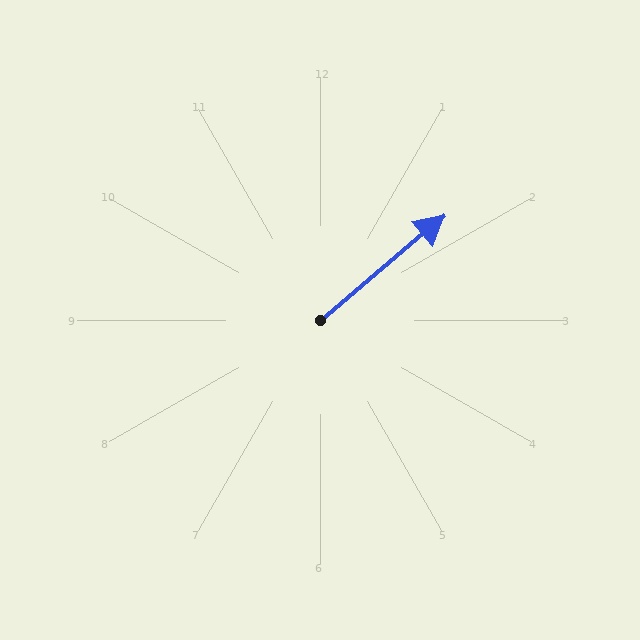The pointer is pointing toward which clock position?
Roughly 2 o'clock.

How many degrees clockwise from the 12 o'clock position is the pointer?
Approximately 50 degrees.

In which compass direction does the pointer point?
Northeast.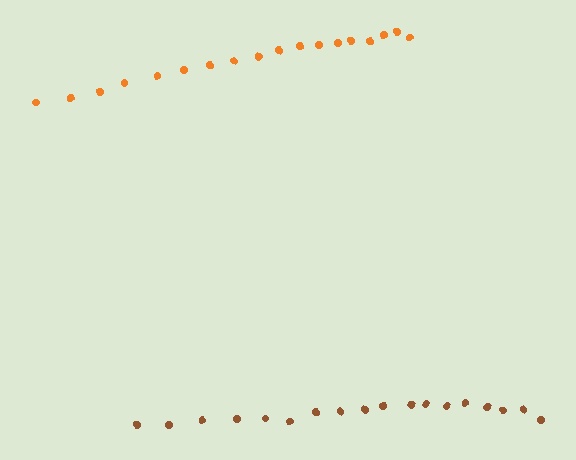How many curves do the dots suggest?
There are 2 distinct paths.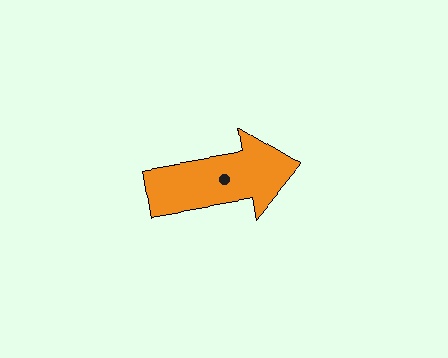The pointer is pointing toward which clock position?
Roughly 3 o'clock.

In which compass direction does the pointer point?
East.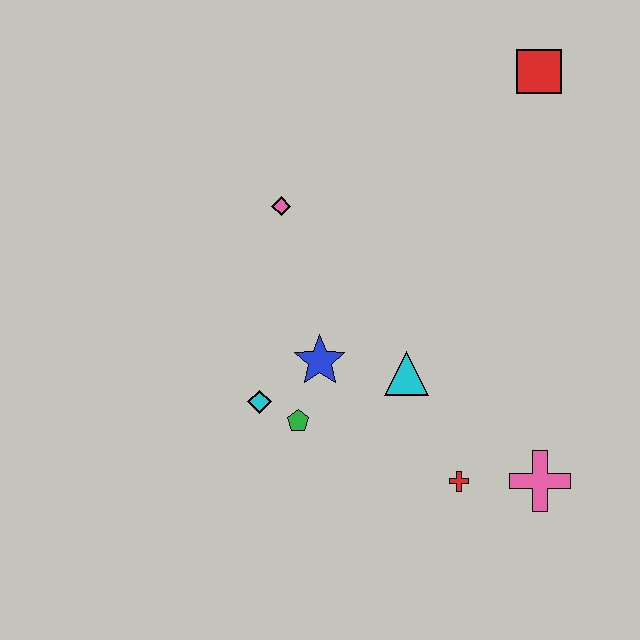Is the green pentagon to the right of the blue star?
No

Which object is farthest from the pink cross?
The red square is farthest from the pink cross.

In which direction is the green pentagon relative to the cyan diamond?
The green pentagon is to the right of the cyan diamond.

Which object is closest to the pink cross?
The red cross is closest to the pink cross.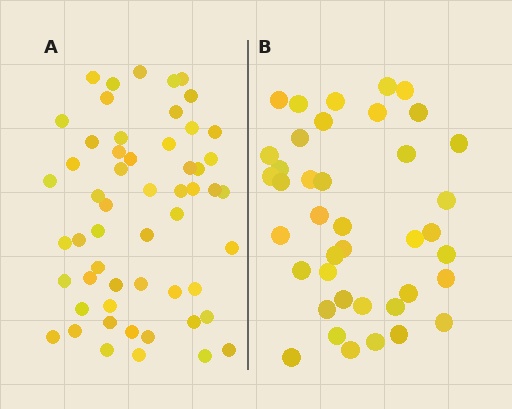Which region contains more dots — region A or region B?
Region A (the left region) has more dots.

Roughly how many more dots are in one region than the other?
Region A has approximately 15 more dots than region B.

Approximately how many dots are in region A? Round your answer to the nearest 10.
About 60 dots. (The exact count is 55, which rounds to 60.)